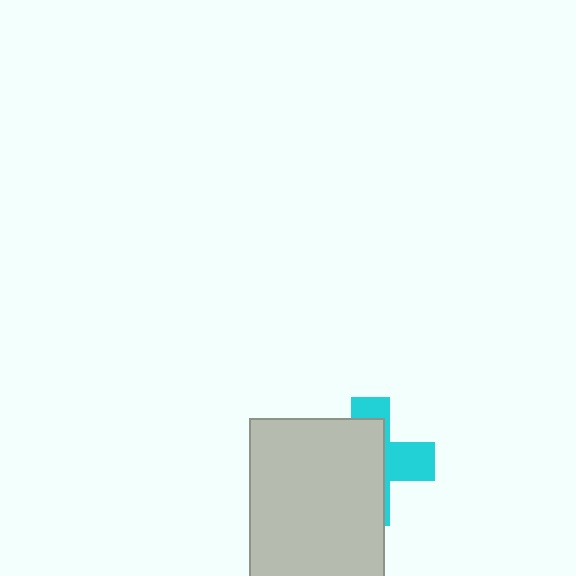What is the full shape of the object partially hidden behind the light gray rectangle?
The partially hidden object is a cyan cross.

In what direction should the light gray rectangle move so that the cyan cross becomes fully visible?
The light gray rectangle should move left. That is the shortest direction to clear the overlap and leave the cyan cross fully visible.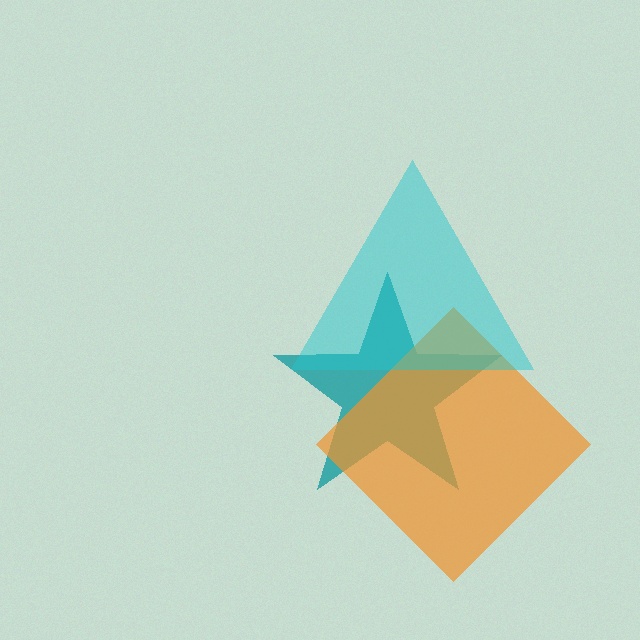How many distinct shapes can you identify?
There are 3 distinct shapes: a teal star, an orange diamond, a cyan triangle.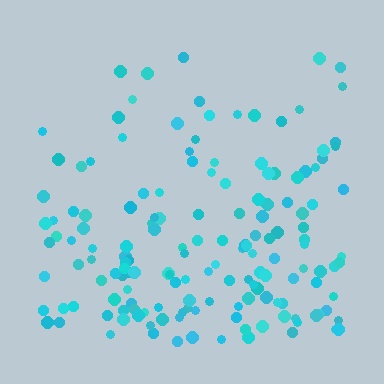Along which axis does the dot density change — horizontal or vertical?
Vertical.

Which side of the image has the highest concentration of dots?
The bottom.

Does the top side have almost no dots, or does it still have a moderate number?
Still a moderate number, just noticeably fewer than the bottom.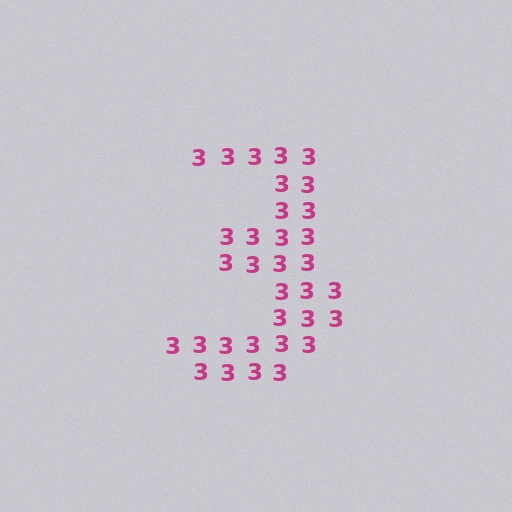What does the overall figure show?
The overall figure shows the digit 3.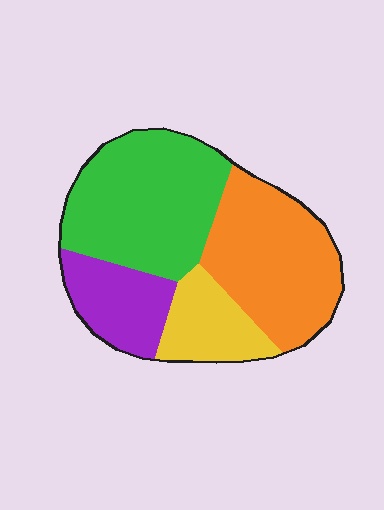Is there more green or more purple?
Green.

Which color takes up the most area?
Green, at roughly 35%.